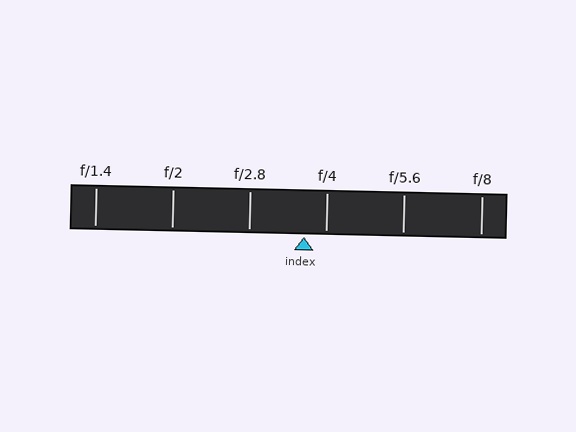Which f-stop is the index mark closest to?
The index mark is closest to f/4.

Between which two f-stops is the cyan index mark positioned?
The index mark is between f/2.8 and f/4.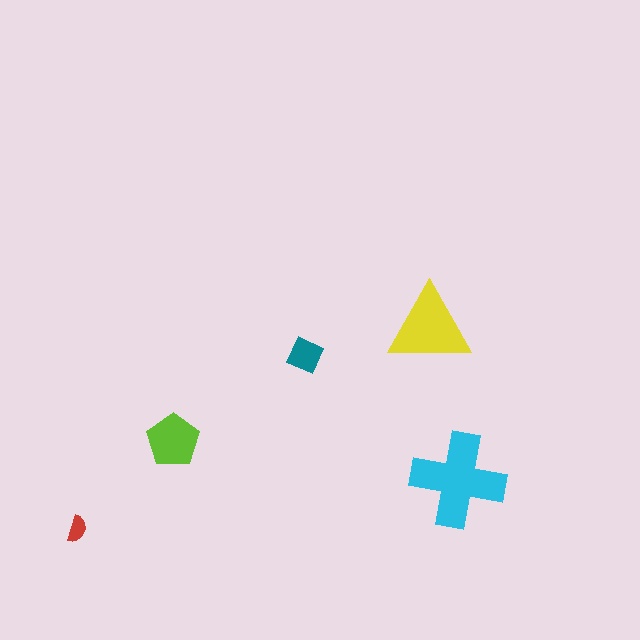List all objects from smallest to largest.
The red semicircle, the teal square, the lime pentagon, the yellow triangle, the cyan cross.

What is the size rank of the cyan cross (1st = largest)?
1st.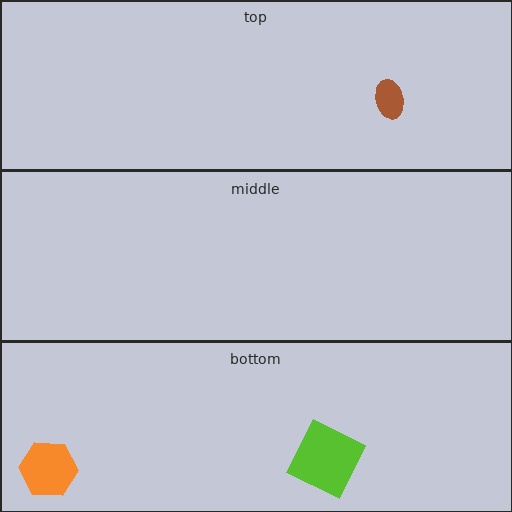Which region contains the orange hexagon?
The bottom region.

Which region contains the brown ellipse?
The top region.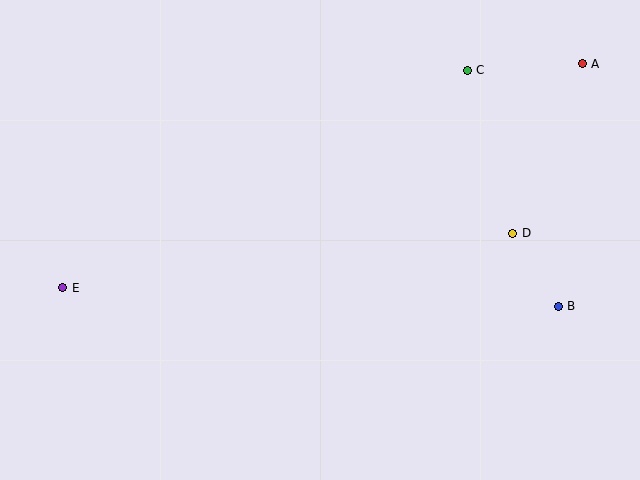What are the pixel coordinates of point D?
Point D is at (513, 233).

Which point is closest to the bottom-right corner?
Point B is closest to the bottom-right corner.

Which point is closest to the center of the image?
Point D at (513, 233) is closest to the center.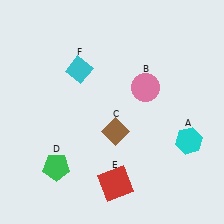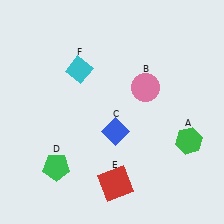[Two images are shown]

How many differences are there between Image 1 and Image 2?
There are 2 differences between the two images.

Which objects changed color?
A changed from cyan to green. C changed from brown to blue.